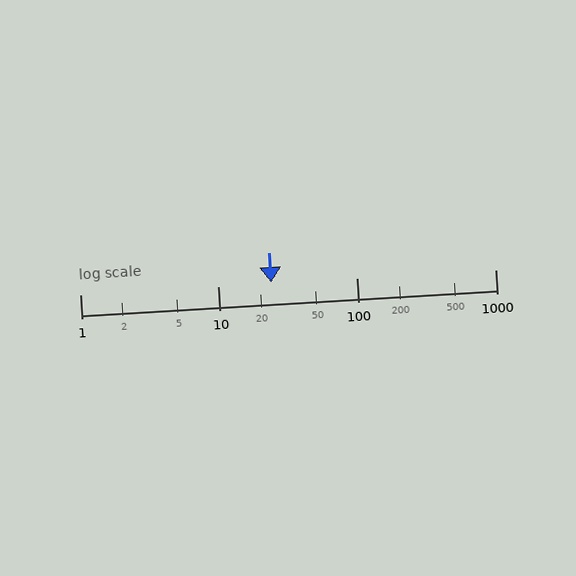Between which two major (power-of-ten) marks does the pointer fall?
The pointer is between 10 and 100.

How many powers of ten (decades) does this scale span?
The scale spans 3 decades, from 1 to 1000.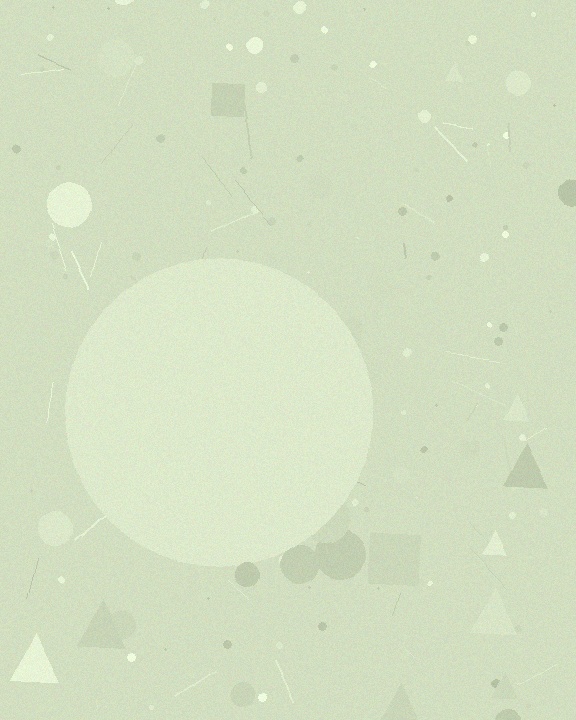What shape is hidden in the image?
A circle is hidden in the image.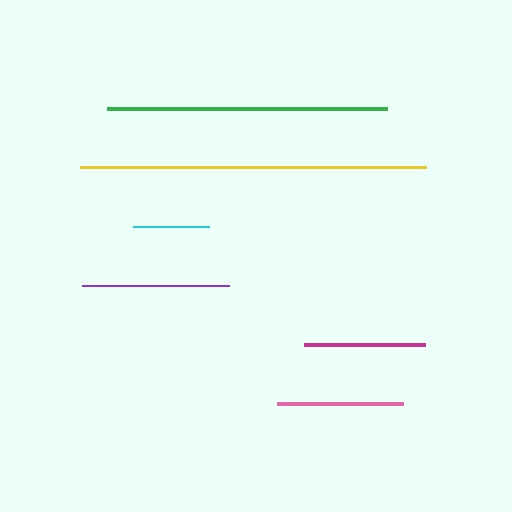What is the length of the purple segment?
The purple segment is approximately 147 pixels long.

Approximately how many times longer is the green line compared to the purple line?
The green line is approximately 1.9 times the length of the purple line.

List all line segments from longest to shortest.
From longest to shortest: yellow, green, purple, pink, magenta, cyan.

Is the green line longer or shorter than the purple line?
The green line is longer than the purple line.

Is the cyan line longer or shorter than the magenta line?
The magenta line is longer than the cyan line.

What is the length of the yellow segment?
The yellow segment is approximately 345 pixels long.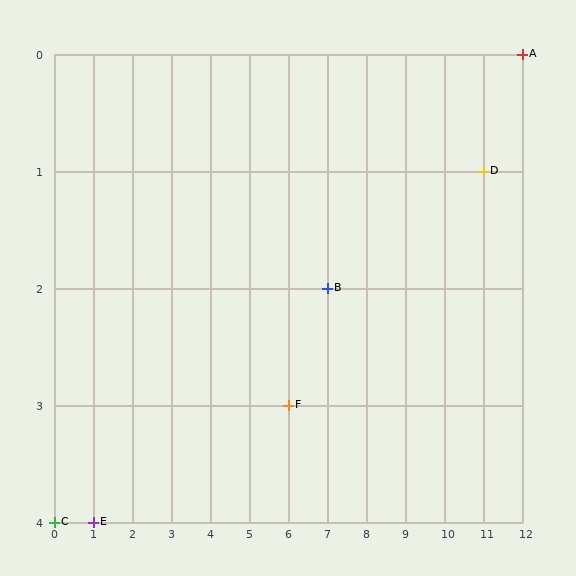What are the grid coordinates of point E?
Point E is at grid coordinates (1, 4).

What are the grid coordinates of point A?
Point A is at grid coordinates (12, 0).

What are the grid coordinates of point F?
Point F is at grid coordinates (6, 3).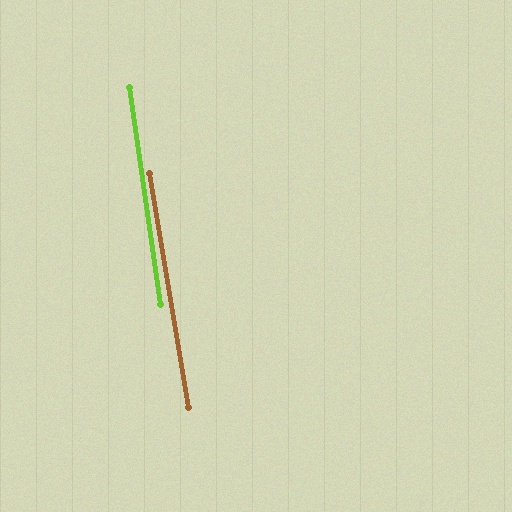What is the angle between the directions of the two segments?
Approximately 1 degree.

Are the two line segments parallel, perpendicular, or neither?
Parallel — their directions differ by only 1.5°.